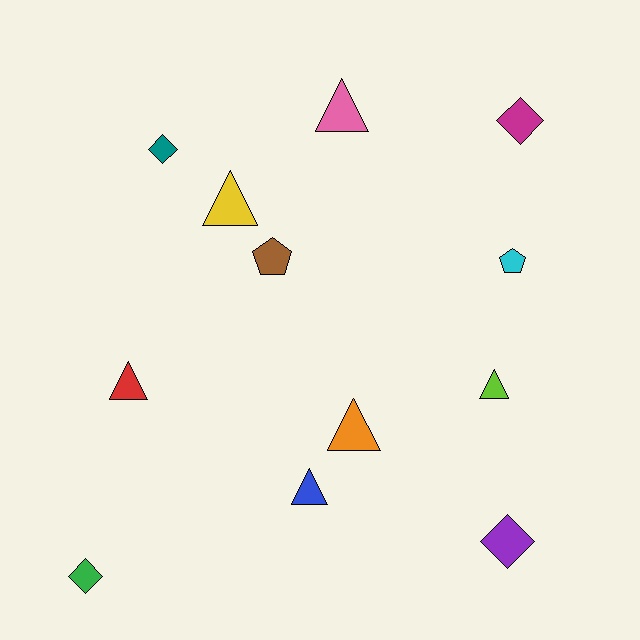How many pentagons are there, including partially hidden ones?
There are 2 pentagons.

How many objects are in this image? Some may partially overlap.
There are 12 objects.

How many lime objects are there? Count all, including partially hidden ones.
There is 1 lime object.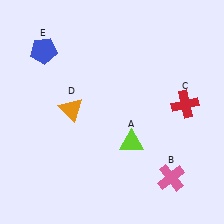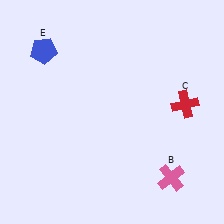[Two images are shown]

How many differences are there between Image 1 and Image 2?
There are 2 differences between the two images.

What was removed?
The lime triangle (A), the orange triangle (D) were removed in Image 2.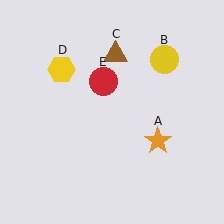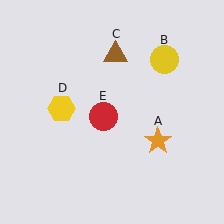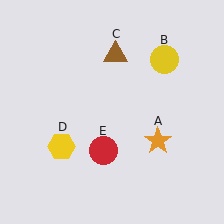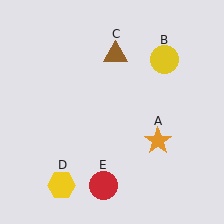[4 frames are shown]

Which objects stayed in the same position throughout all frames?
Orange star (object A) and yellow circle (object B) and brown triangle (object C) remained stationary.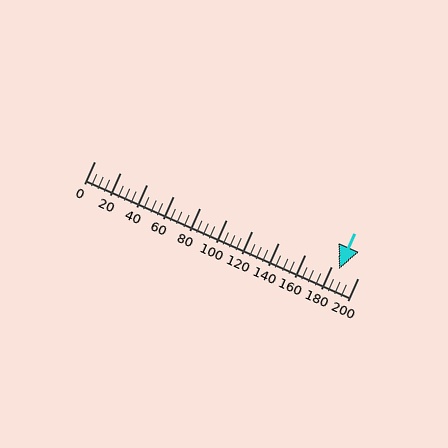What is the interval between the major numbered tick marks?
The major tick marks are spaced 20 units apart.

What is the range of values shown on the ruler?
The ruler shows values from 0 to 200.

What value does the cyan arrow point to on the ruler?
The cyan arrow points to approximately 186.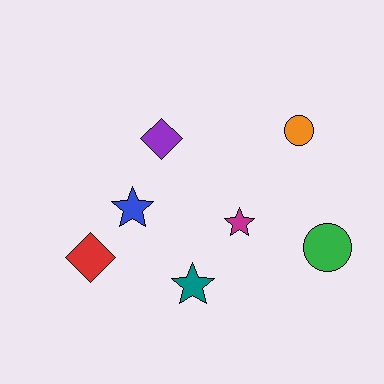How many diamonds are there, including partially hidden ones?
There are 2 diamonds.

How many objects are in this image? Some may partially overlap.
There are 7 objects.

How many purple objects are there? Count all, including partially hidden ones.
There is 1 purple object.